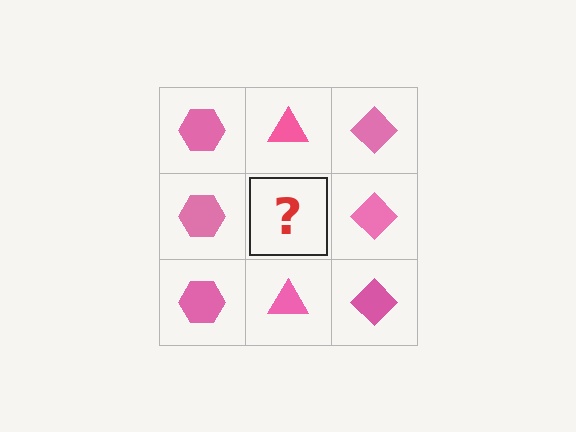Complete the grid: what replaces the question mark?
The question mark should be replaced with a pink triangle.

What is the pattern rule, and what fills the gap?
The rule is that each column has a consistent shape. The gap should be filled with a pink triangle.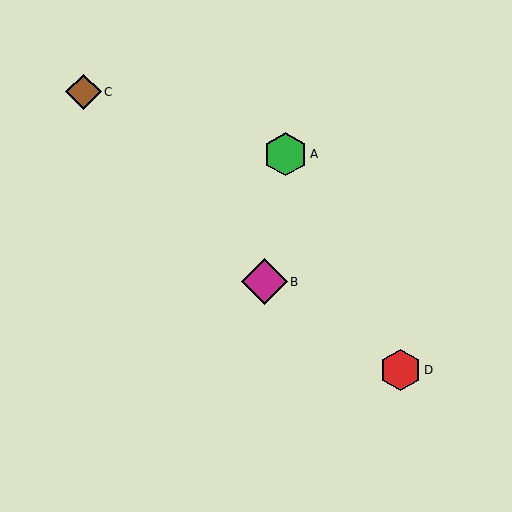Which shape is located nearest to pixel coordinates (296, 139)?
The green hexagon (labeled A) at (285, 154) is nearest to that location.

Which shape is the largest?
The magenta diamond (labeled B) is the largest.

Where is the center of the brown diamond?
The center of the brown diamond is at (84, 92).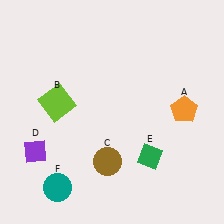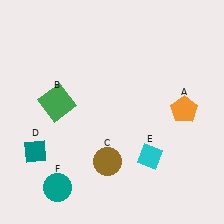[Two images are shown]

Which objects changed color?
B changed from lime to green. D changed from purple to teal. E changed from green to cyan.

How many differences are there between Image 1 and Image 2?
There are 3 differences between the two images.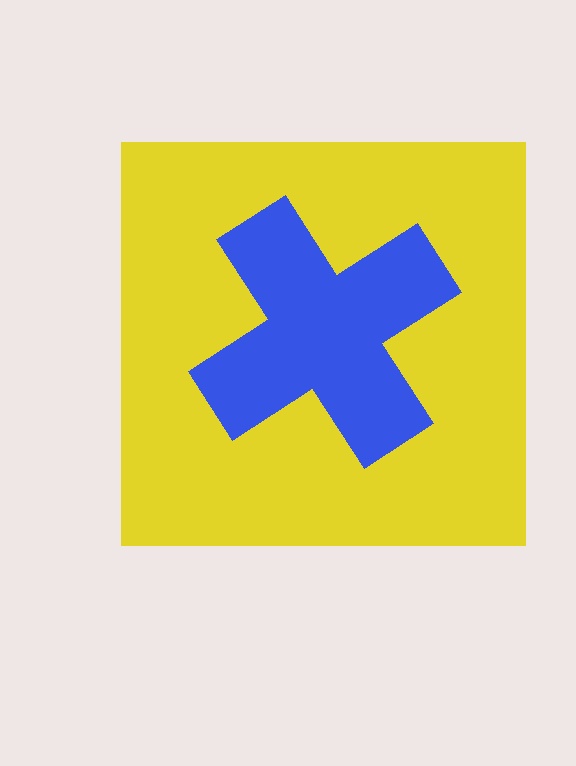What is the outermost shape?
The yellow square.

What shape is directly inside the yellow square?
The blue cross.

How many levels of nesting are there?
2.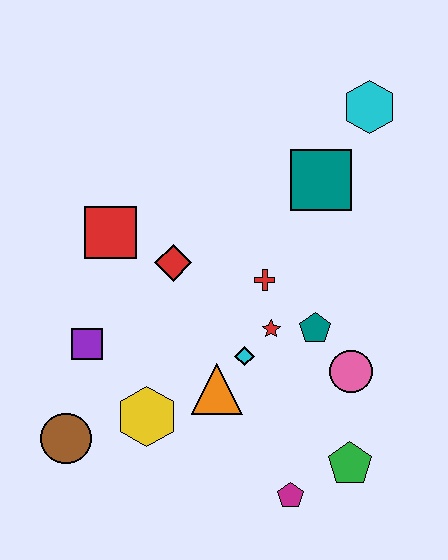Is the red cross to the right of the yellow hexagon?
Yes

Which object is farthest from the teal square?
The brown circle is farthest from the teal square.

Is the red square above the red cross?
Yes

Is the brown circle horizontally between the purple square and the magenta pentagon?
No